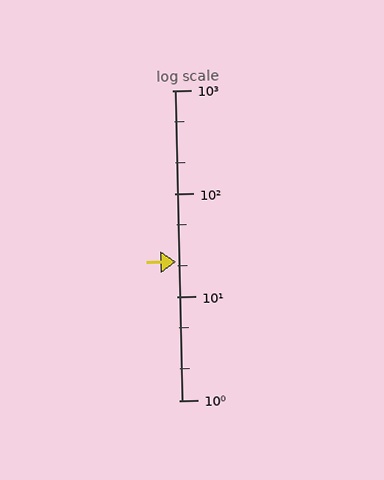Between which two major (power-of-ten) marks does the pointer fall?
The pointer is between 10 and 100.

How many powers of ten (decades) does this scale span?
The scale spans 3 decades, from 1 to 1000.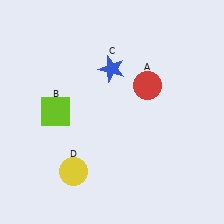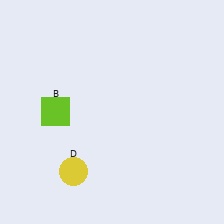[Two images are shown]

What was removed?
The blue star (C), the red circle (A) were removed in Image 2.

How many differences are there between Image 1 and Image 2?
There are 2 differences between the two images.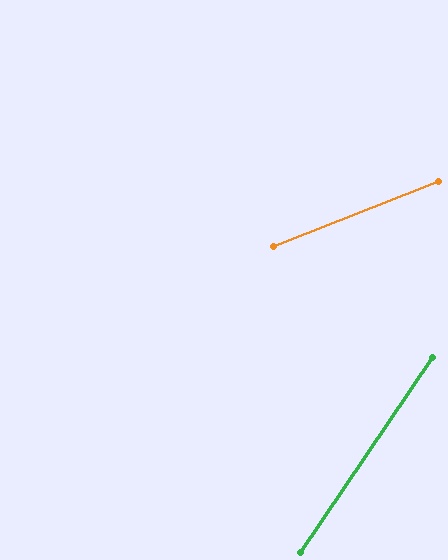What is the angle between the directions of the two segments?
Approximately 34 degrees.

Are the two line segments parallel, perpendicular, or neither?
Neither parallel nor perpendicular — they differ by about 34°.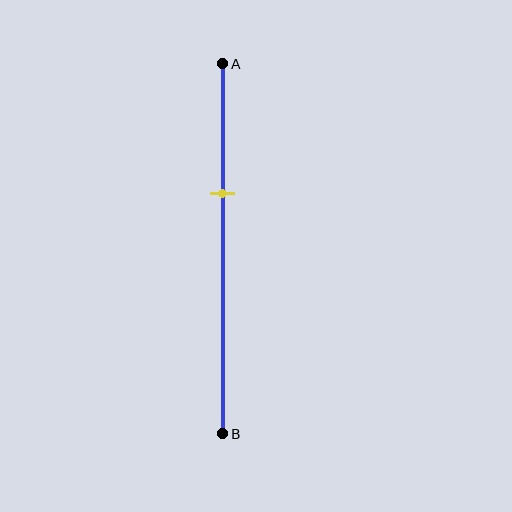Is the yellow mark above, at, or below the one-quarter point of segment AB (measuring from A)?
The yellow mark is below the one-quarter point of segment AB.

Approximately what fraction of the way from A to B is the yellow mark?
The yellow mark is approximately 35% of the way from A to B.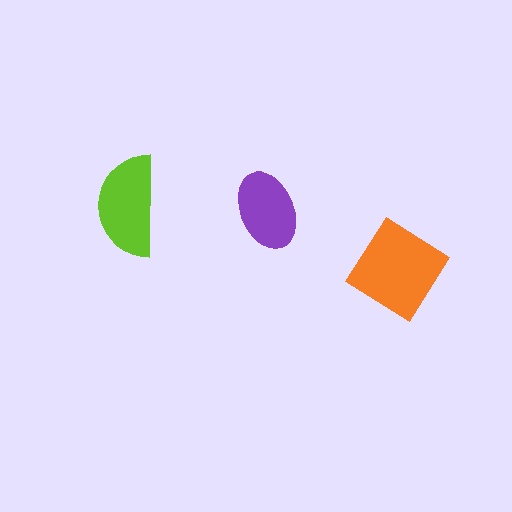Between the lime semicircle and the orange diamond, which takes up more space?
The orange diamond.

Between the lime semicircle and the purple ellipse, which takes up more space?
The lime semicircle.